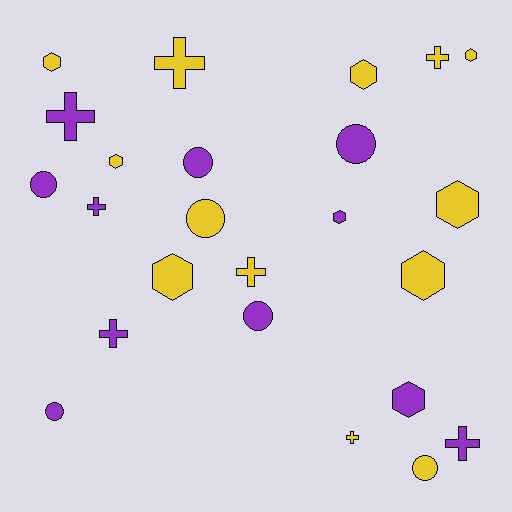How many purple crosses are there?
There are 4 purple crosses.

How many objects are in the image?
There are 24 objects.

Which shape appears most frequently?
Hexagon, with 9 objects.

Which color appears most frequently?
Yellow, with 13 objects.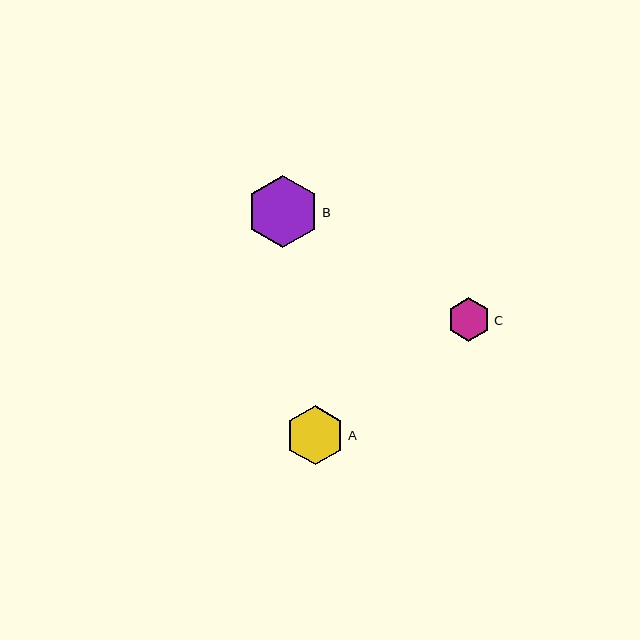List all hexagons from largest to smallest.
From largest to smallest: B, A, C.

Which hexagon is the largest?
Hexagon B is the largest with a size of approximately 72 pixels.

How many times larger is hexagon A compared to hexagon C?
Hexagon A is approximately 1.3 times the size of hexagon C.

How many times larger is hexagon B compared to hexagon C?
Hexagon B is approximately 1.6 times the size of hexagon C.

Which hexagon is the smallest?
Hexagon C is the smallest with a size of approximately 44 pixels.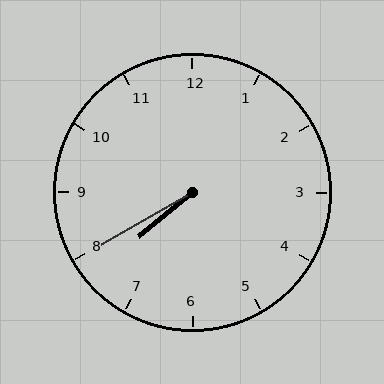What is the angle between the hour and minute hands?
Approximately 10 degrees.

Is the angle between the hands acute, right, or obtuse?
It is acute.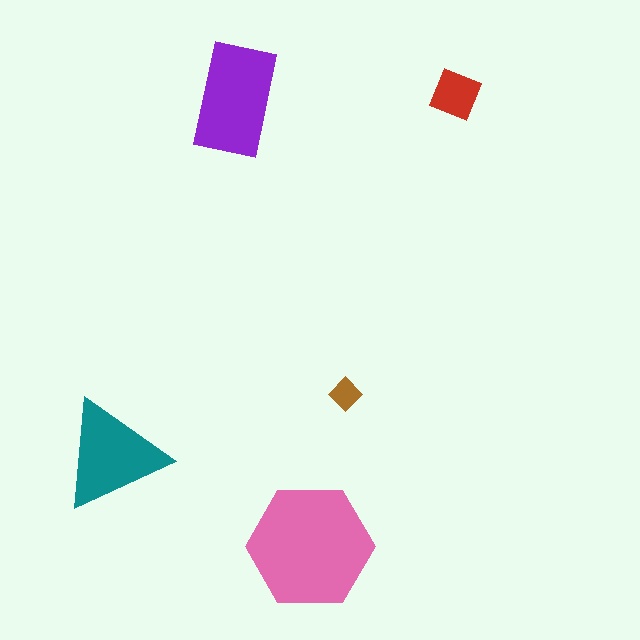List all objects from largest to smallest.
The pink hexagon, the purple rectangle, the teal triangle, the red square, the brown diamond.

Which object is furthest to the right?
The red square is rightmost.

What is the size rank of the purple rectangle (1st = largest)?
2nd.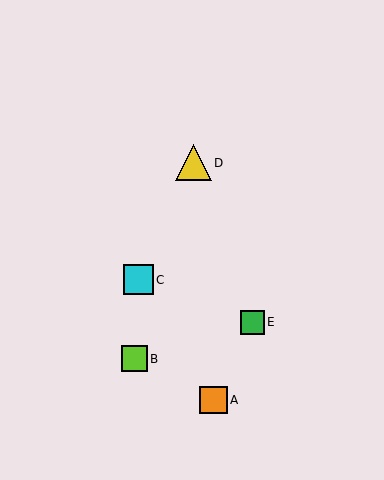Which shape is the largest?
The yellow triangle (labeled D) is the largest.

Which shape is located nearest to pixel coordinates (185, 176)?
The yellow triangle (labeled D) at (193, 163) is nearest to that location.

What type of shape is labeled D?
Shape D is a yellow triangle.